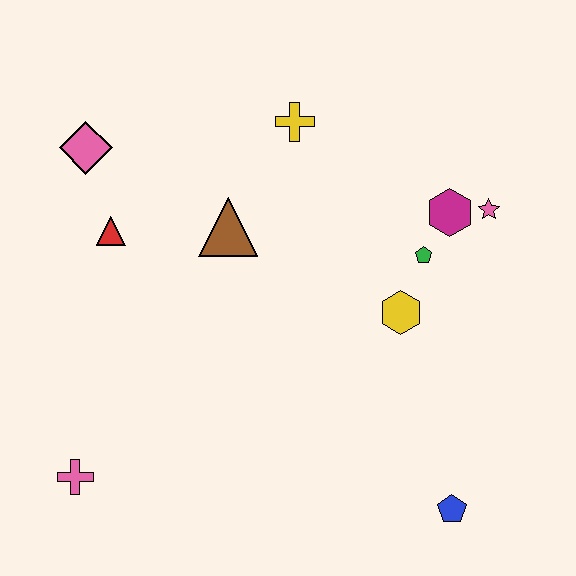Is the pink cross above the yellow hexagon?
No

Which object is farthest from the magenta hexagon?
The pink cross is farthest from the magenta hexagon.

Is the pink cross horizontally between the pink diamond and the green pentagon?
No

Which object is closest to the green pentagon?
The magenta hexagon is closest to the green pentagon.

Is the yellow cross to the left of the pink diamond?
No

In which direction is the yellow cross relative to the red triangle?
The yellow cross is to the right of the red triangle.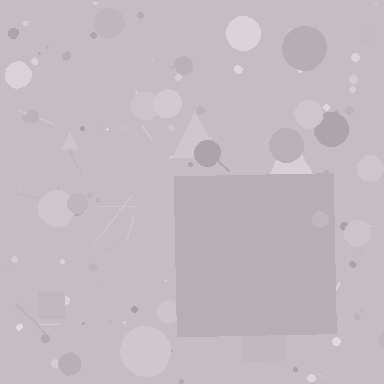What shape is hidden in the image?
A square is hidden in the image.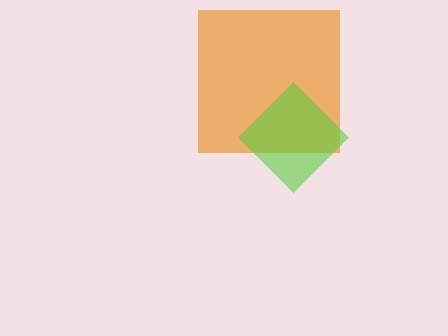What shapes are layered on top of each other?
The layered shapes are: an orange square, a lime diamond.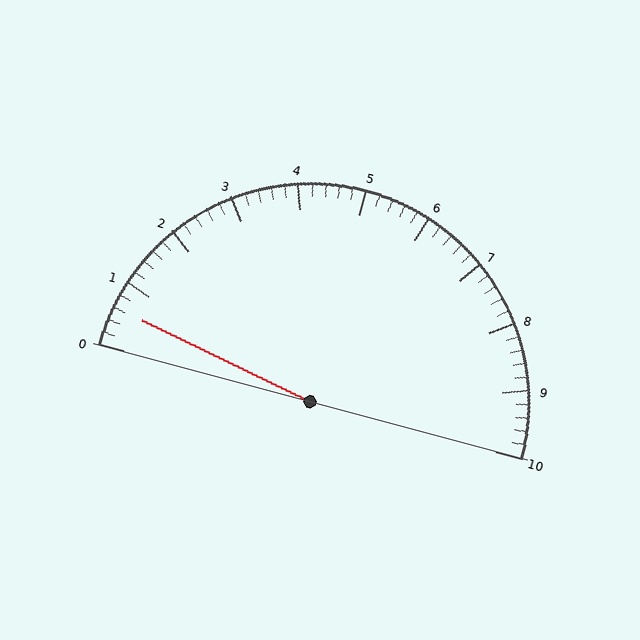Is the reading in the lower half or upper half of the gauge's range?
The reading is in the lower half of the range (0 to 10).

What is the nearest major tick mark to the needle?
The nearest major tick mark is 1.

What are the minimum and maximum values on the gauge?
The gauge ranges from 0 to 10.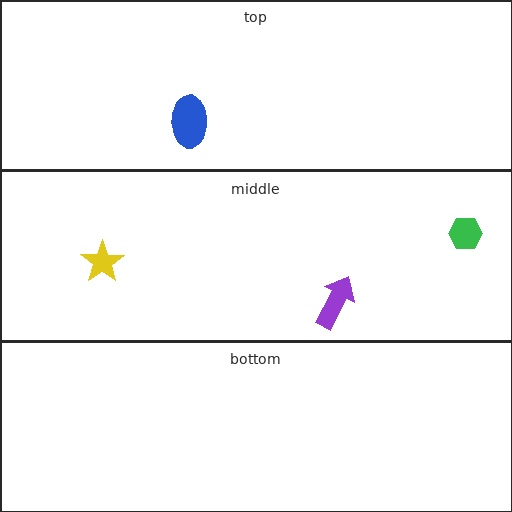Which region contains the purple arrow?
The middle region.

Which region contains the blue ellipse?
The top region.